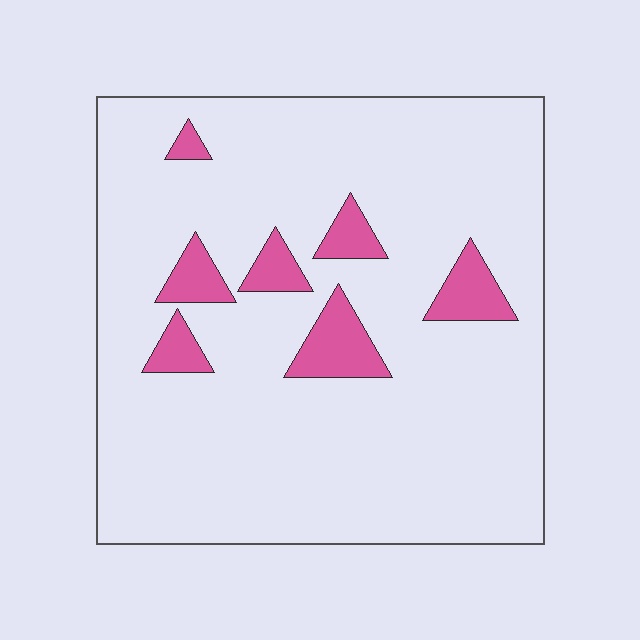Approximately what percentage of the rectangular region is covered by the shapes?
Approximately 10%.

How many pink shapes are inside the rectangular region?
7.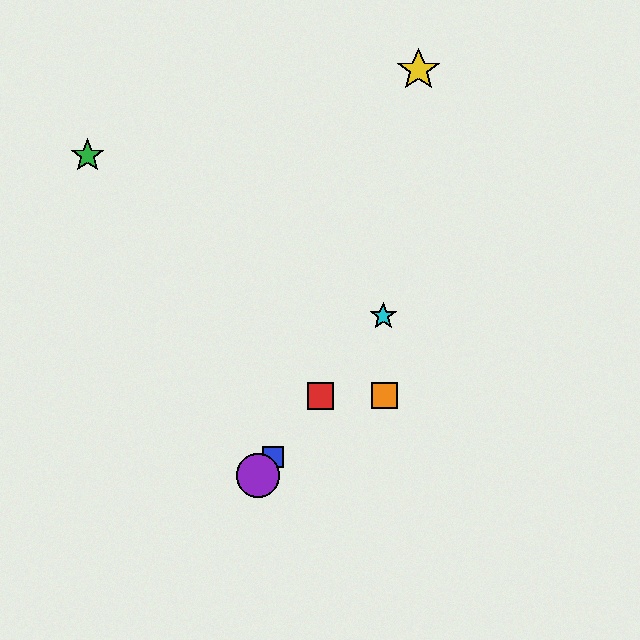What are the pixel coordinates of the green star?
The green star is at (88, 156).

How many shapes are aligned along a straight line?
4 shapes (the red square, the blue square, the purple circle, the cyan star) are aligned along a straight line.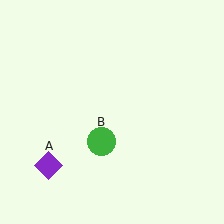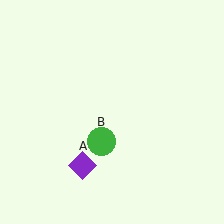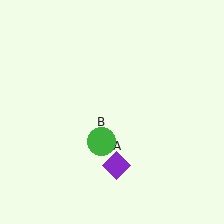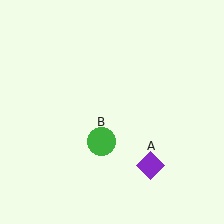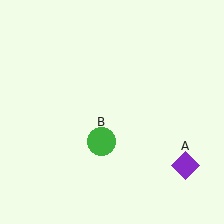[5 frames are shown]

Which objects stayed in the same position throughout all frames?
Green circle (object B) remained stationary.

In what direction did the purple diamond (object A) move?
The purple diamond (object A) moved right.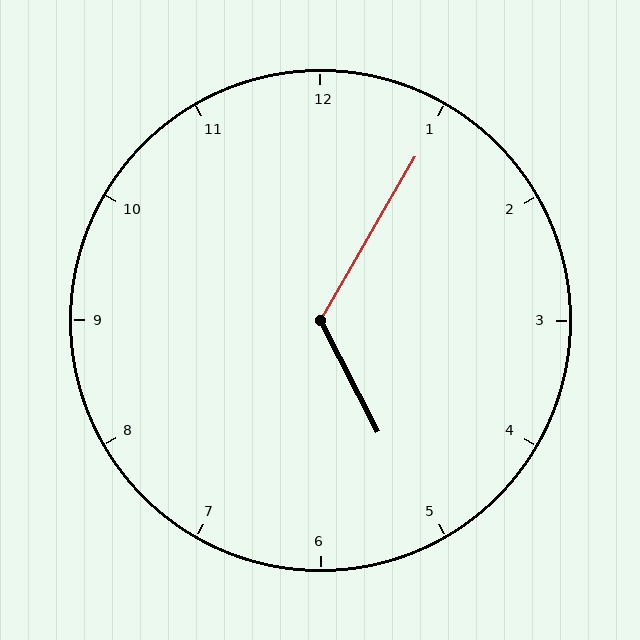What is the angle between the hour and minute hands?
Approximately 122 degrees.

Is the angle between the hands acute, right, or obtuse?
It is obtuse.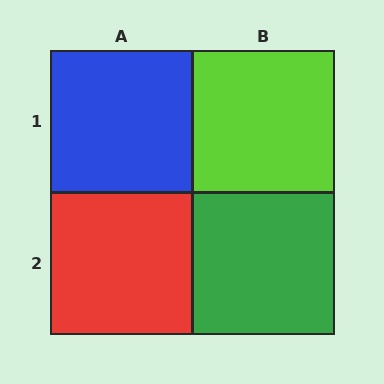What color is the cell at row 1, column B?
Lime.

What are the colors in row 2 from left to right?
Red, green.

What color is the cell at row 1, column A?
Blue.